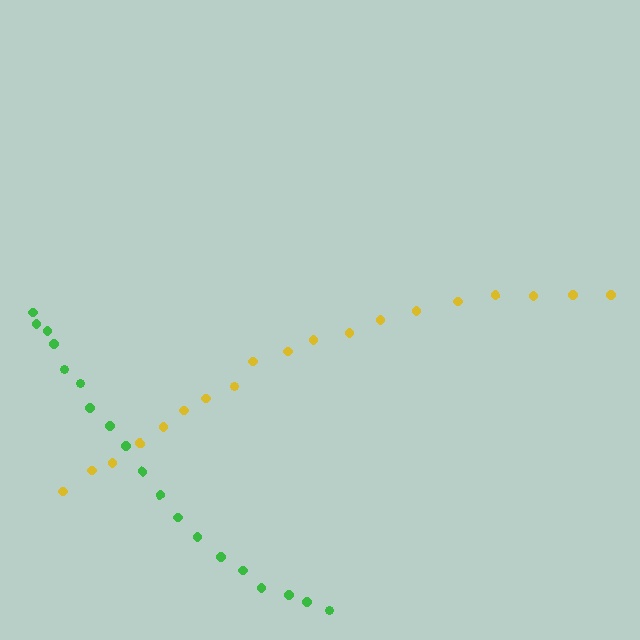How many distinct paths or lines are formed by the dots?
There are 2 distinct paths.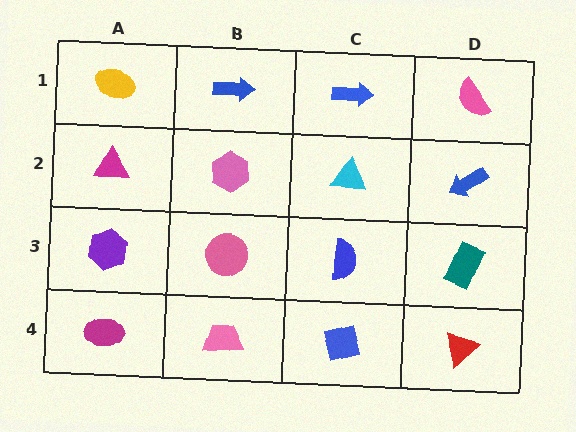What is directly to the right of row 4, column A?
A pink trapezoid.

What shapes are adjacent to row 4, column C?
A blue semicircle (row 3, column C), a pink trapezoid (row 4, column B), a red triangle (row 4, column D).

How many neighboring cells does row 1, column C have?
3.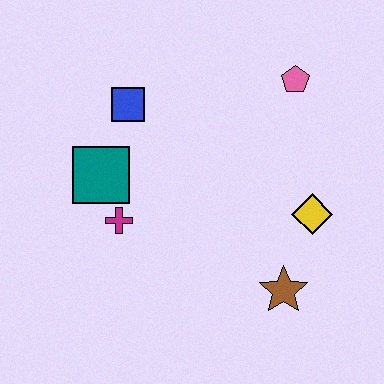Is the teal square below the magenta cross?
No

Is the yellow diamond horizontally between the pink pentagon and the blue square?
No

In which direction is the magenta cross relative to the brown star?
The magenta cross is to the left of the brown star.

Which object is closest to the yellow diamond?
The brown star is closest to the yellow diamond.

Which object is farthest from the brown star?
The blue square is farthest from the brown star.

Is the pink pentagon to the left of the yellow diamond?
Yes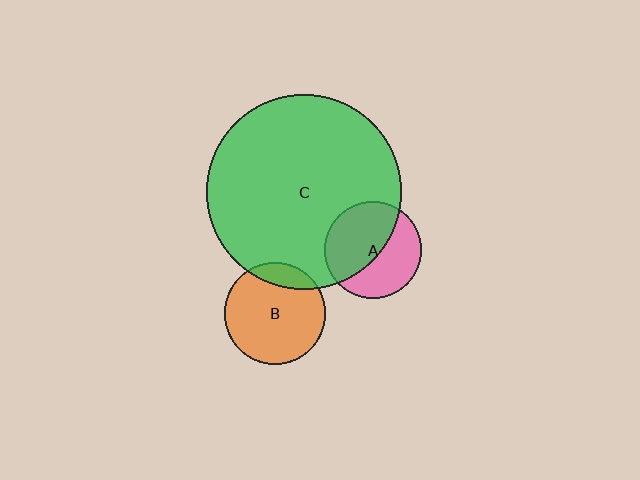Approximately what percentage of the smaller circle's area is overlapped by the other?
Approximately 15%.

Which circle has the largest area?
Circle C (green).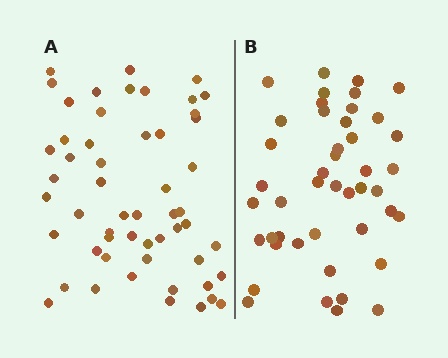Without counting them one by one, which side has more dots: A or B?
Region A (the left region) has more dots.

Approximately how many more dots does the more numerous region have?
Region A has roughly 8 or so more dots than region B.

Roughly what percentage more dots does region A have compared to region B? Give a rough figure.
About 20% more.